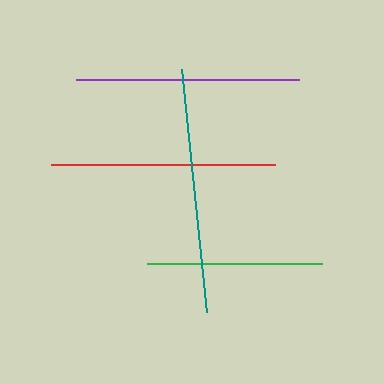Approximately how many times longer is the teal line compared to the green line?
The teal line is approximately 1.4 times the length of the green line.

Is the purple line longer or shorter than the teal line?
The teal line is longer than the purple line.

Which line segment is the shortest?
The green line is the shortest at approximately 175 pixels.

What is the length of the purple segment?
The purple segment is approximately 223 pixels long.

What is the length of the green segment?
The green segment is approximately 175 pixels long.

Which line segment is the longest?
The teal line is the longest at approximately 244 pixels.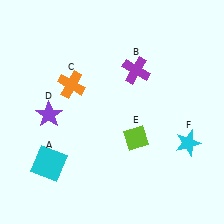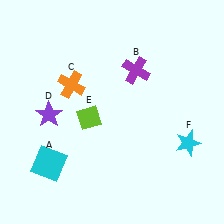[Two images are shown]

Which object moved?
The lime diamond (E) moved left.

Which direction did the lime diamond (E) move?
The lime diamond (E) moved left.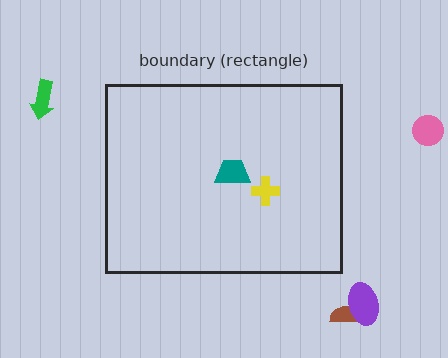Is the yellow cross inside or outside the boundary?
Inside.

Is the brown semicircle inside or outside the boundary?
Outside.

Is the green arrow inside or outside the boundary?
Outside.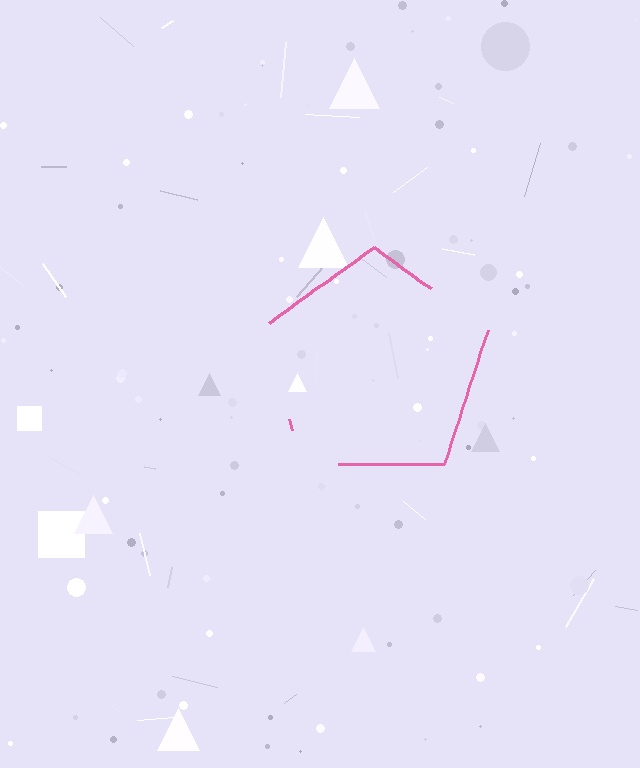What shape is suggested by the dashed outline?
The dashed outline suggests a pentagon.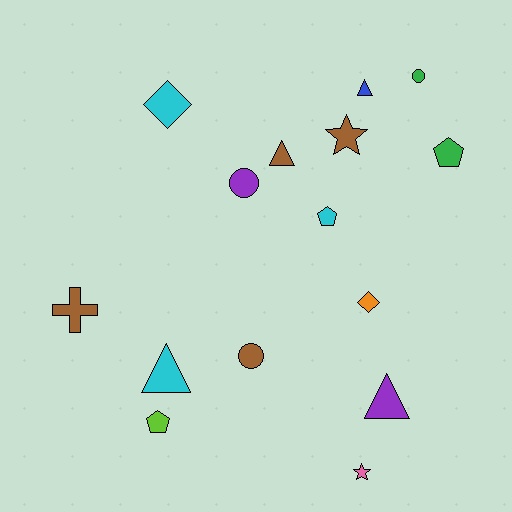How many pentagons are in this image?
There are 3 pentagons.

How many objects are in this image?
There are 15 objects.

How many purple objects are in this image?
There are 2 purple objects.